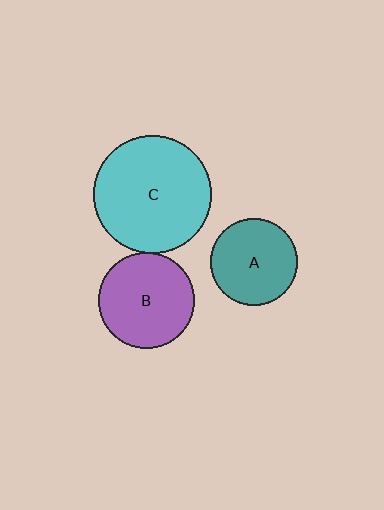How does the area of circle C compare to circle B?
Approximately 1.5 times.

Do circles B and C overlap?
Yes.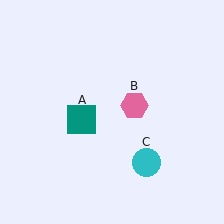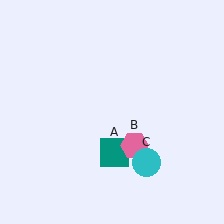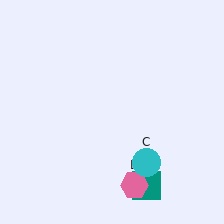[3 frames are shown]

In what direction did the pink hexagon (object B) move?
The pink hexagon (object B) moved down.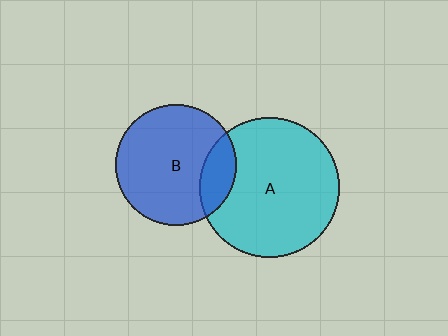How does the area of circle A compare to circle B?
Approximately 1.3 times.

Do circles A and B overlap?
Yes.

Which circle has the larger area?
Circle A (cyan).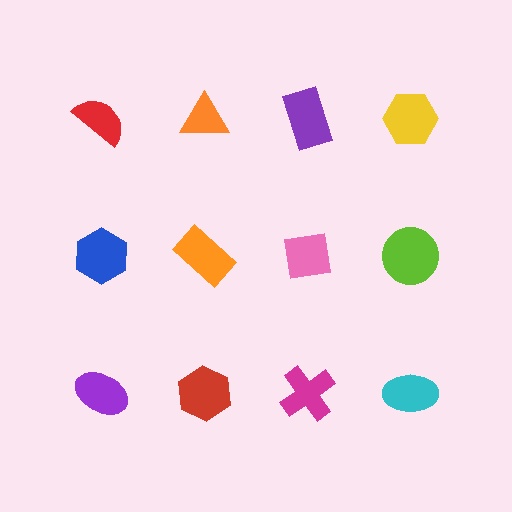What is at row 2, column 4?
A lime circle.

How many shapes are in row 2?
4 shapes.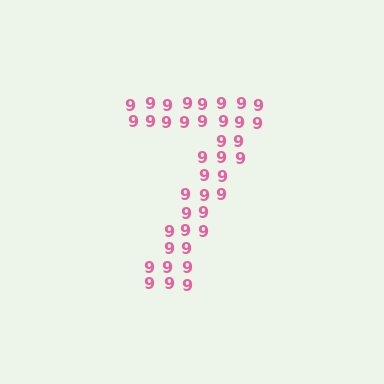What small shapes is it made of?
It is made of small digit 9's.